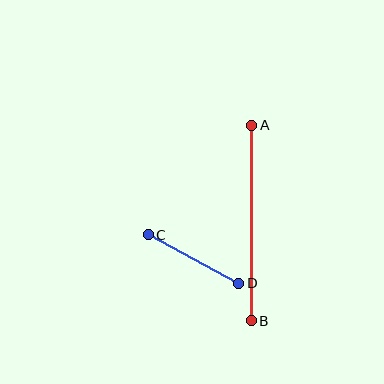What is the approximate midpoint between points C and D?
The midpoint is at approximately (193, 259) pixels.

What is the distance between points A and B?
The distance is approximately 196 pixels.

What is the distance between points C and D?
The distance is approximately 103 pixels.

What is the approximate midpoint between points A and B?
The midpoint is at approximately (251, 223) pixels.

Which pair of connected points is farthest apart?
Points A and B are farthest apart.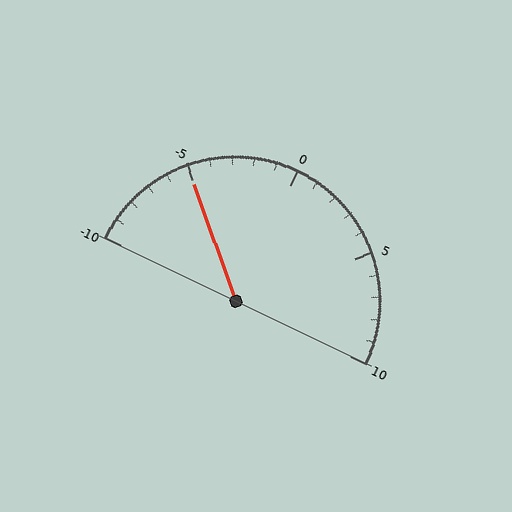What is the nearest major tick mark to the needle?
The nearest major tick mark is -5.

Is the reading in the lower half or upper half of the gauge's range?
The reading is in the lower half of the range (-10 to 10).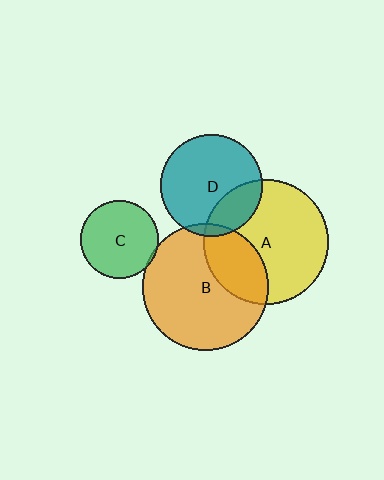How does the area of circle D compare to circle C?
Approximately 1.7 times.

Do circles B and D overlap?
Yes.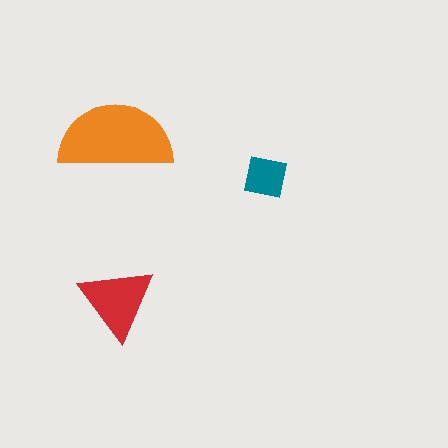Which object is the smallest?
The teal square.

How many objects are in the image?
There are 3 objects in the image.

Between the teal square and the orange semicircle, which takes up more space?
The orange semicircle.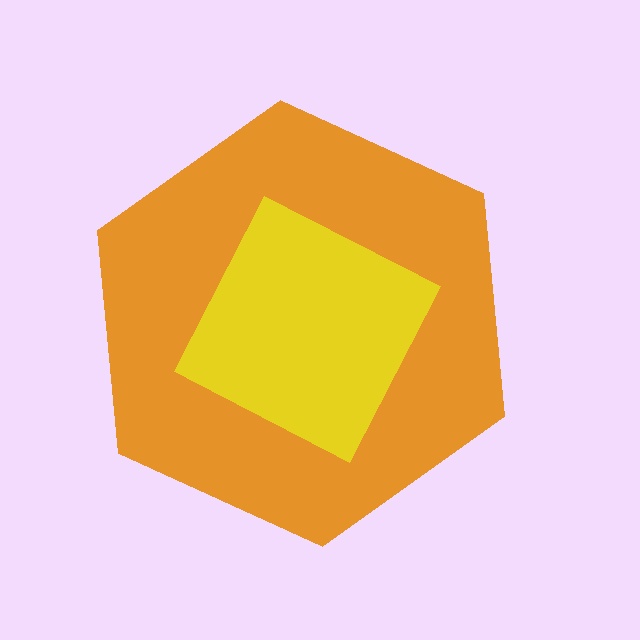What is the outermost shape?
The orange hexagon.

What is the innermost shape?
The yellow square.